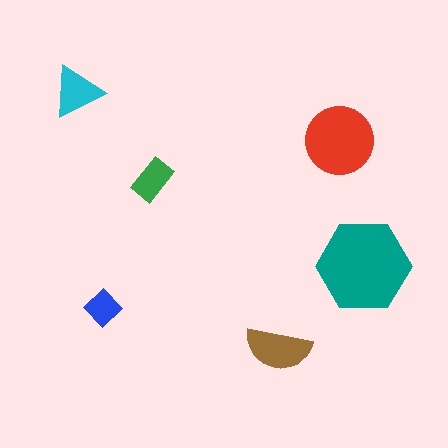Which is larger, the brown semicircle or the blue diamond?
The brown semicircle.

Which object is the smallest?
The blue diamond.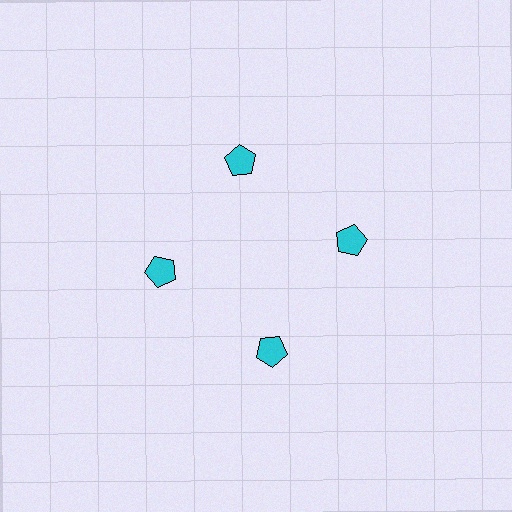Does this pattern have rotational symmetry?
Yes, this pattern has 4-fold rotational symmetry. It looks the same after rotating 90 degrees around the center.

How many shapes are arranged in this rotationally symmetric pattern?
There are 4 shapes, arranged in 4 groups of 1.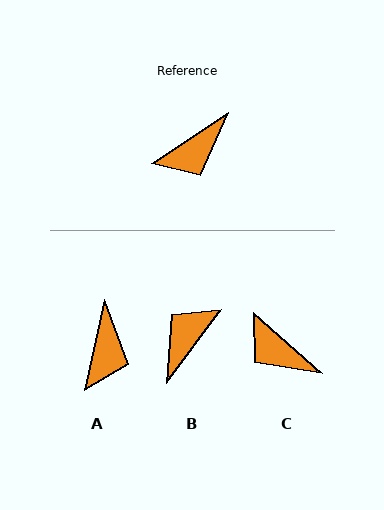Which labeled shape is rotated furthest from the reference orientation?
B, about 160 degrees away.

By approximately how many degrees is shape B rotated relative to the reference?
Approximately 160 degrees clockwise.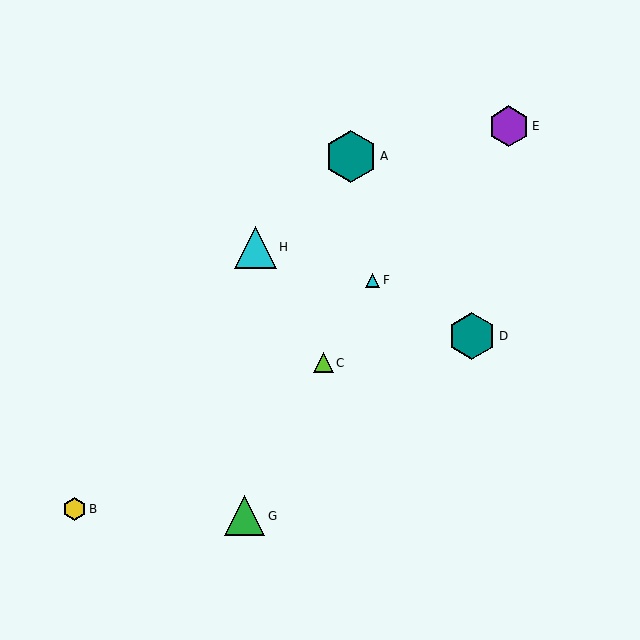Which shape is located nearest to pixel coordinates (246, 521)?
The green triangle (labeled G) at (245, 516) is nearest to that location.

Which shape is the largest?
The teal hexagon (labeled A) is the largest.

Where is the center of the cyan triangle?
The center of the cyan triangle is at (255, 247).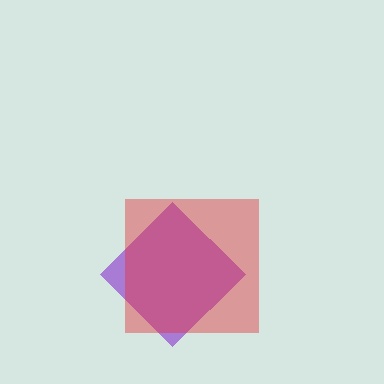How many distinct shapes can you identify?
There are 2 distinct shapes: a purple diamond, a red square.